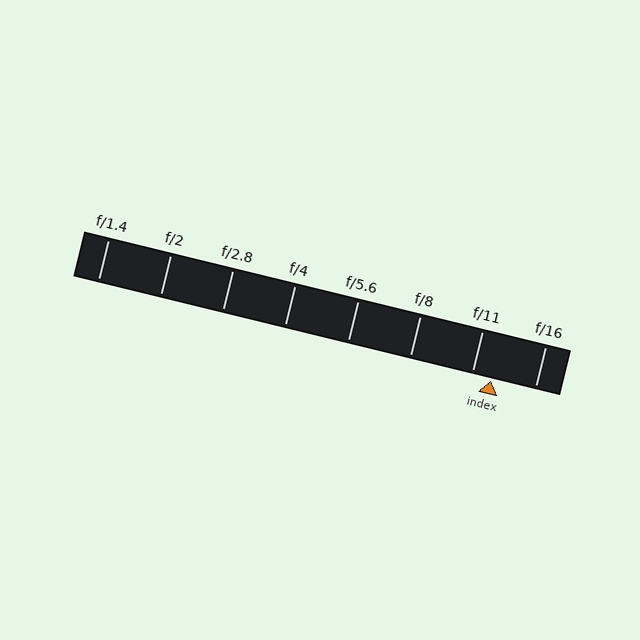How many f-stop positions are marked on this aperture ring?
There are 8 f-stop positions marked.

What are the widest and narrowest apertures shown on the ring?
The widest aperture shown is f/1.4 and the narrowest is f/16.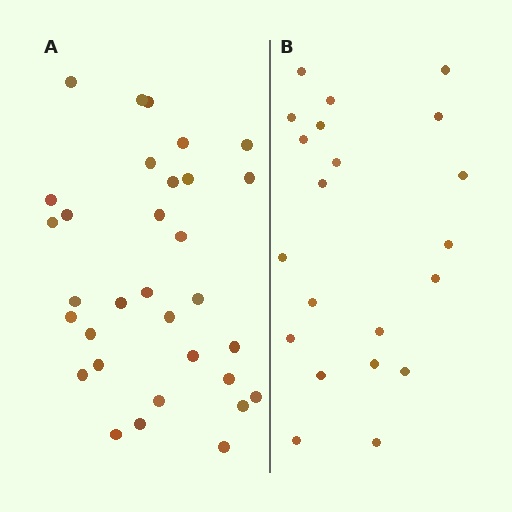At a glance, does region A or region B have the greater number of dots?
Region A (the left region) has more dots.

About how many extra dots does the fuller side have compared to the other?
Region A has roughly 12 or so more dots than region B.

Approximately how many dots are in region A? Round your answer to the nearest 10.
About 30 dots. (The exact count is 32, which rounds to 30.)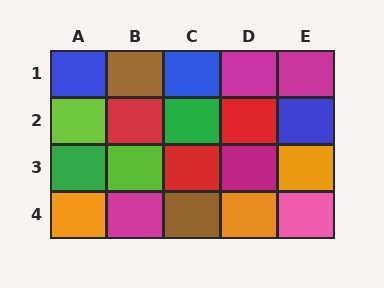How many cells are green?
2 cells are green.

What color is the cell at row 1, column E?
Magenta.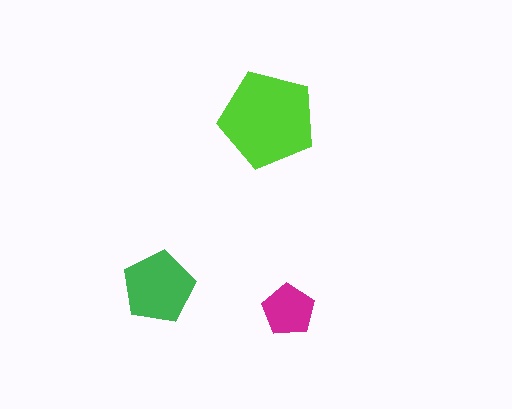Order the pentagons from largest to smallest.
the lime one, the green one, the magenta one.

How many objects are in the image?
There are 3 objects in the image.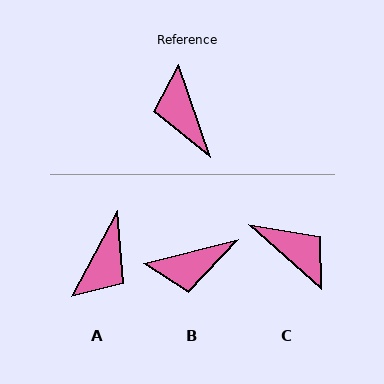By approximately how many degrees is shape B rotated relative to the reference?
Approximately 85 degrees counter-clockwise.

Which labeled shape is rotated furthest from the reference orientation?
C, about 150 degrees away.